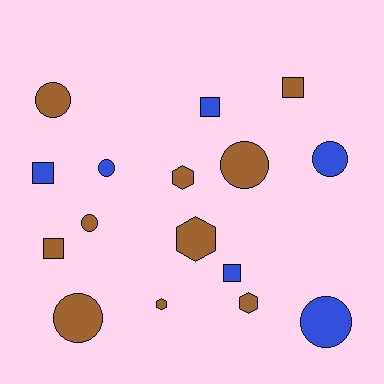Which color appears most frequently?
Brown, with 10 objects.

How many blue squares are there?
There are 3 blue squares.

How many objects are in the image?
There are 16 objects.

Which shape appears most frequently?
Circle, with 7 objects.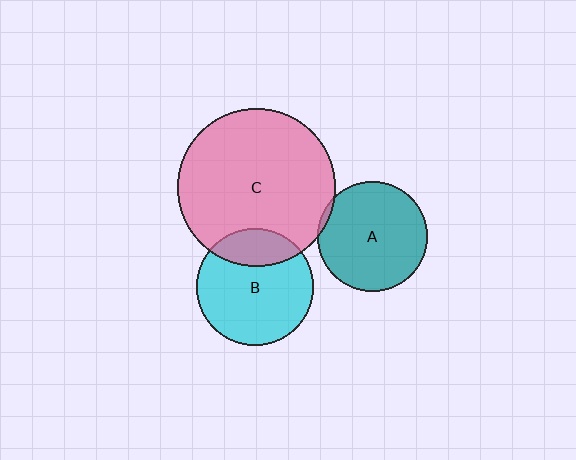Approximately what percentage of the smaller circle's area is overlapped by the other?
Approximately 5%.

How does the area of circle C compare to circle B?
Approximately 1.8 times.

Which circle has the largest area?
Circle C (pink).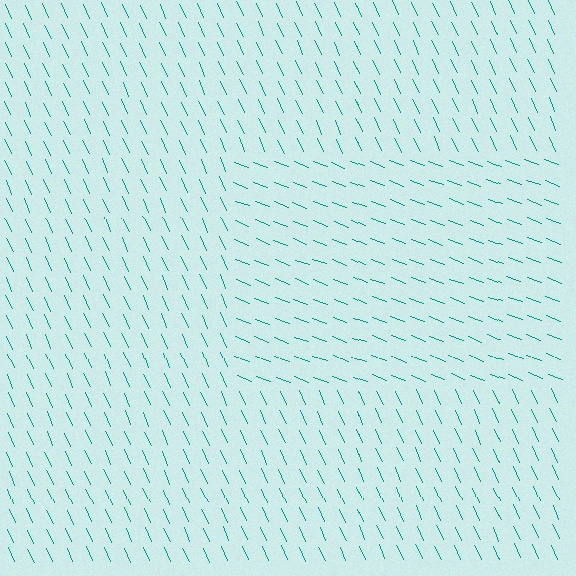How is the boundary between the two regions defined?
The boundary is defined purely by a change in line orientation (approximately 45 degrees difference). All lines are the same color and thickness.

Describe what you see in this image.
The image is filled with small teal line segments. A rectangle region in the image has lines oriented differently from the surrounding lines, creating a visible texture boundary.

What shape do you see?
I see a rectangle.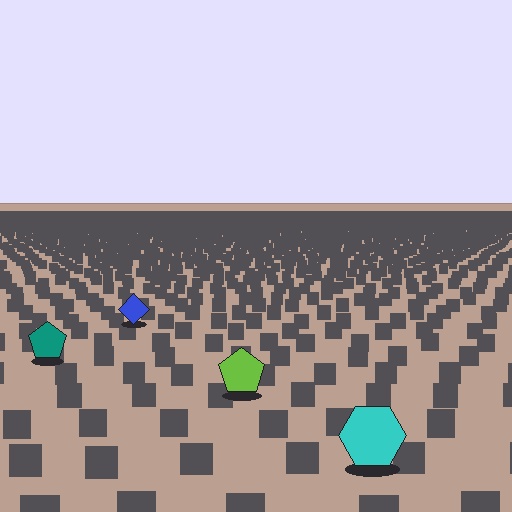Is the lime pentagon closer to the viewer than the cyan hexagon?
No. The cyan hexagon is closer — you can tell from the texture gradient: the ground texture is coarser near it.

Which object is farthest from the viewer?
The blue diamond is farthest from the viewer. It appears smaller and the ground texture around it is denser.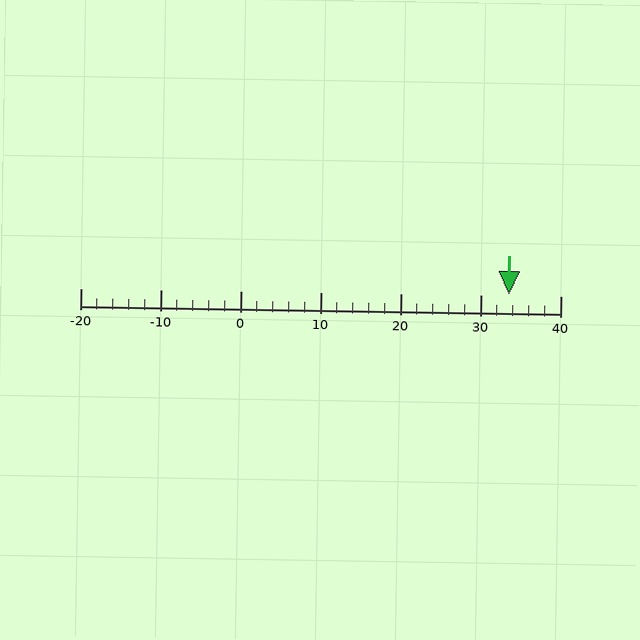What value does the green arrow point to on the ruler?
The green arrow points to approximately 34.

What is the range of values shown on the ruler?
The ruler shows values from -20 to 40.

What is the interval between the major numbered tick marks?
The major tick marks are spaced 10 units apart.